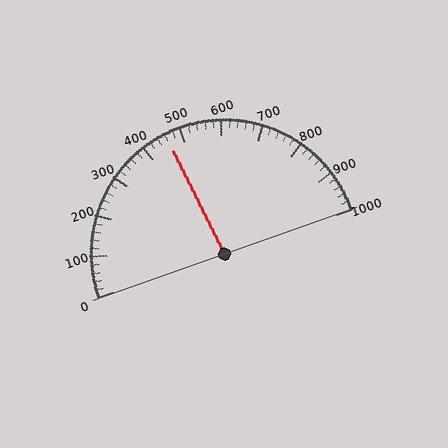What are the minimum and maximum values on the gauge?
The gauge ranges from 0 to 1000.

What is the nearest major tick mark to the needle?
The nearest major tick mark is 500.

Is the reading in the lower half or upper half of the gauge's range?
The reading is in the lower half of the range (0 to 1000).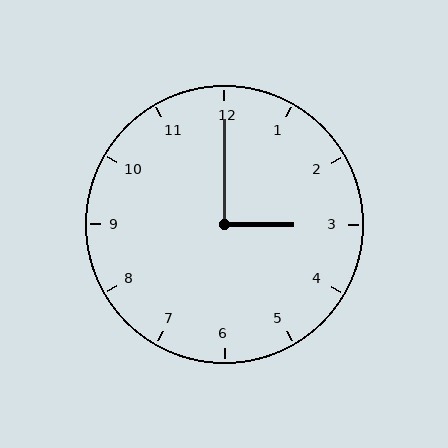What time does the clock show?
3:00.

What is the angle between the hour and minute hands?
Approximately 90 degrees.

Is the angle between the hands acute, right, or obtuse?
It is right.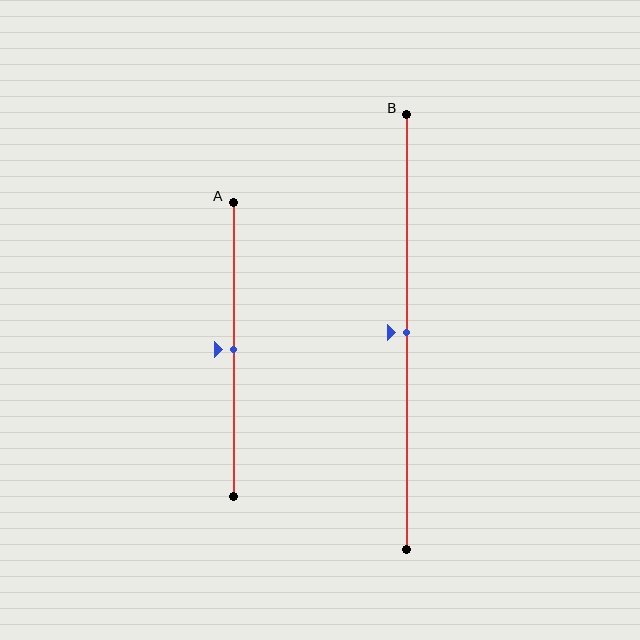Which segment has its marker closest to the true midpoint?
Segment A has its marker closest to the true midpoint.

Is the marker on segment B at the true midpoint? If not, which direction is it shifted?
Yes, the marker on segment B is at the true midpoint.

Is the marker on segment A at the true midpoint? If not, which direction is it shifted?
Yes, the marker on segment A is at the true midpoint.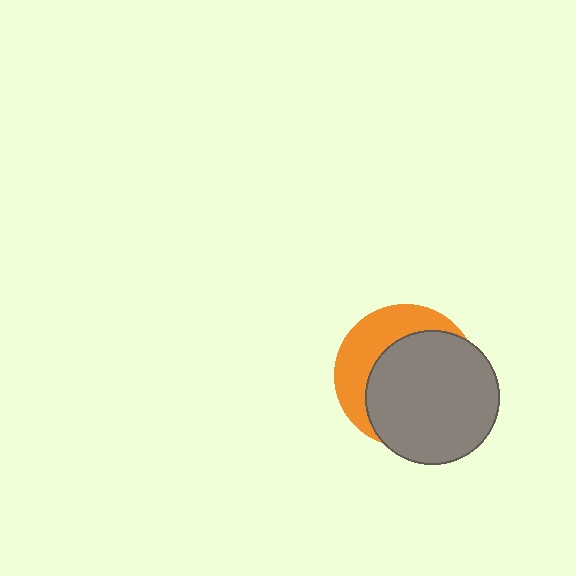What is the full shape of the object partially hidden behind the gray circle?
The partially hidden object is an orange circle.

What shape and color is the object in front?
The object in front is a gray circle.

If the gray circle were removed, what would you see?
You would see the complete orange circle.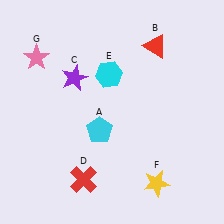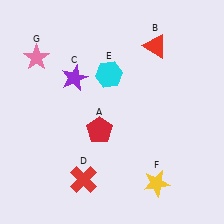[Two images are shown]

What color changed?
The pentagon (A) changed from cyan in Image 1 to red in Image 2.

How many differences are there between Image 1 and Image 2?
There is 1 difference between the two images.